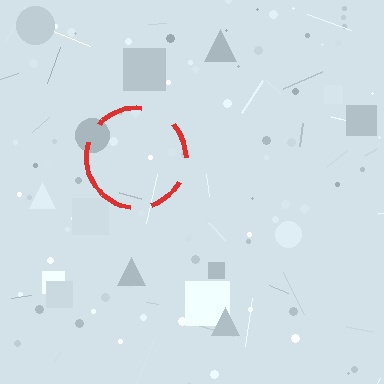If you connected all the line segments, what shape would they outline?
They would outline a circle.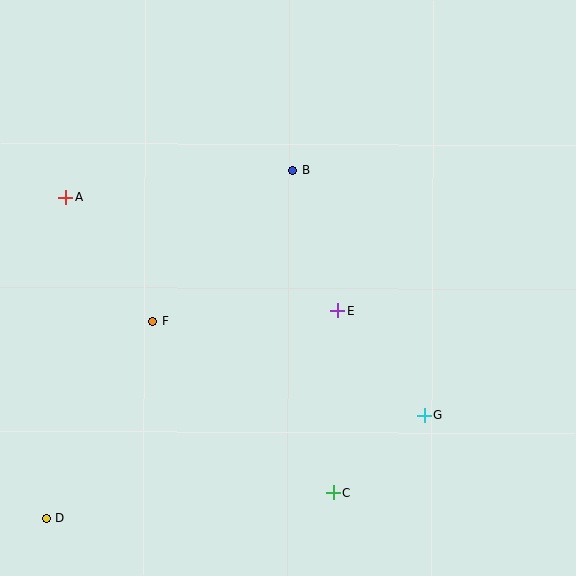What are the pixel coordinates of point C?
Point C is at (334, 493).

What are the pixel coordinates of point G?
Point G is at (425, 415).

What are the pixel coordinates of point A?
Point A is at (66, 197).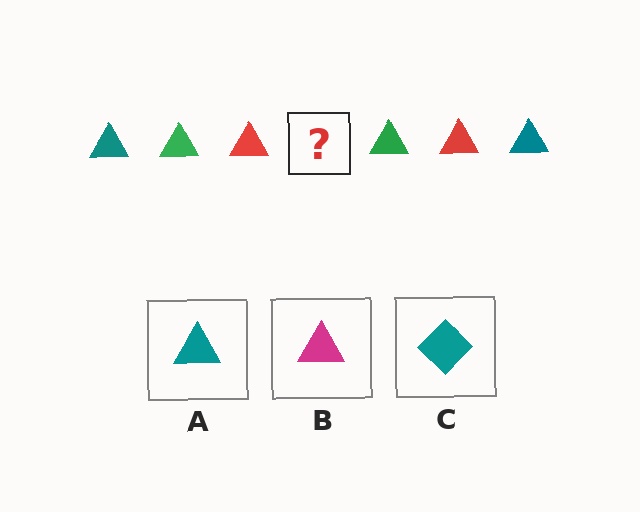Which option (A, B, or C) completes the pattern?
A.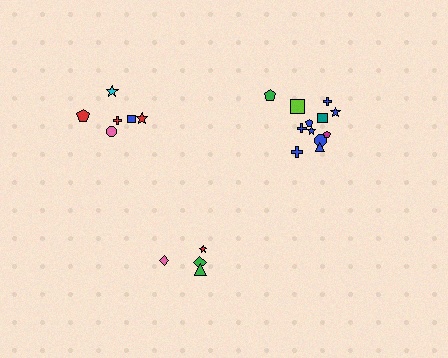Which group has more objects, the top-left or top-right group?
The top-right group.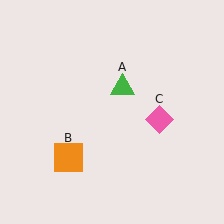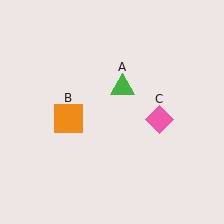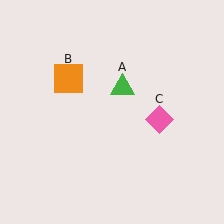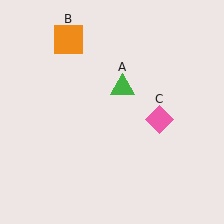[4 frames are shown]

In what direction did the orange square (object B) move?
The orange square (object B) moved up.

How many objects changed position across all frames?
1 object changed position: orange square (object B).